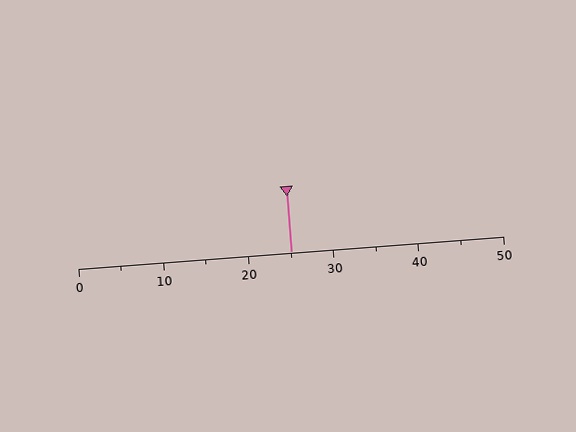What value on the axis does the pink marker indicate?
The marker indicates approximately 25.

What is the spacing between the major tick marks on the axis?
The major ticks are spaced 10 apart.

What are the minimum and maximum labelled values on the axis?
The axis runs from 0 to 50.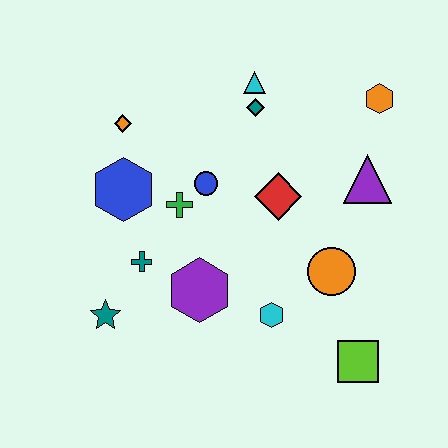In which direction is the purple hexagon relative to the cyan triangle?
The purple hexagon is below the cyan triangle.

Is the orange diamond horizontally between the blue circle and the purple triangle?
No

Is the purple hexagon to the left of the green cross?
No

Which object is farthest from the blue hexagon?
The lime square is farthest from the blue hexagon.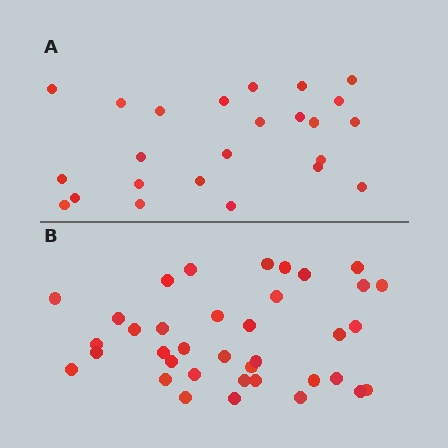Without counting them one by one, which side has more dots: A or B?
Region B (the bottom region) has more dots.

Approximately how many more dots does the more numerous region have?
Region B has approximately 15 more dots than region A.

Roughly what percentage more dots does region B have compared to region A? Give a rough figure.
About 55% more.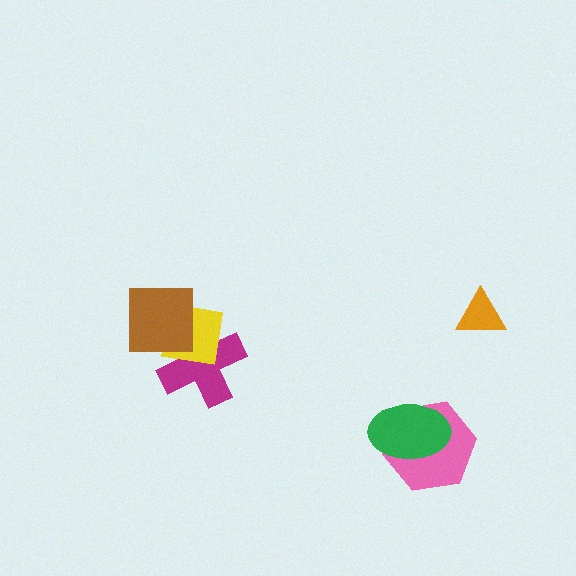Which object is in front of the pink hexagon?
The green ellipse is in front of the pink hexagon.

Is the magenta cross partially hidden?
Yes, it is partially covered by another shape.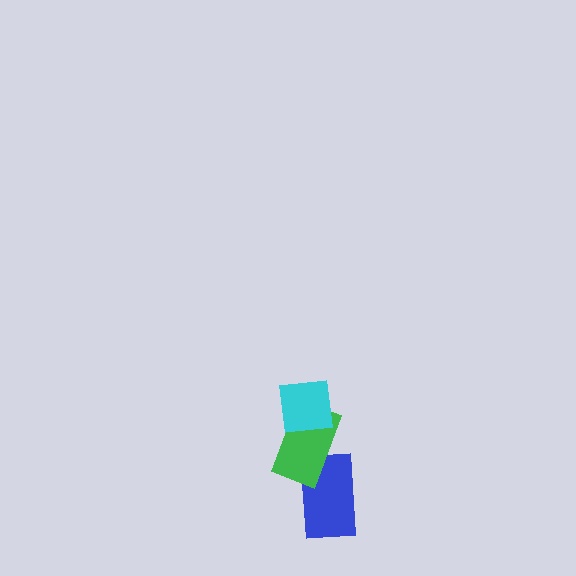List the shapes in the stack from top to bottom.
From top to bottom: the cyan square, the green rectangle, the blue rectangle.